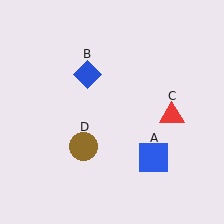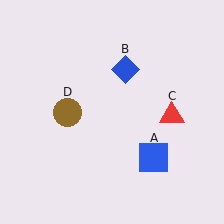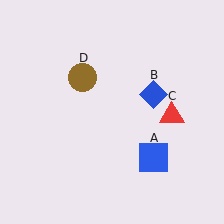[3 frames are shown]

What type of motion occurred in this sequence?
The blue diamond (object B), brown circle (object D) rotated clockwise around the center of the scene.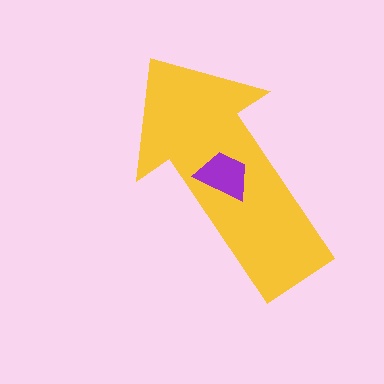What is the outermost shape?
The yellow arrow.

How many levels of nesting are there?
2.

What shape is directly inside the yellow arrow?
The purple trapezoid.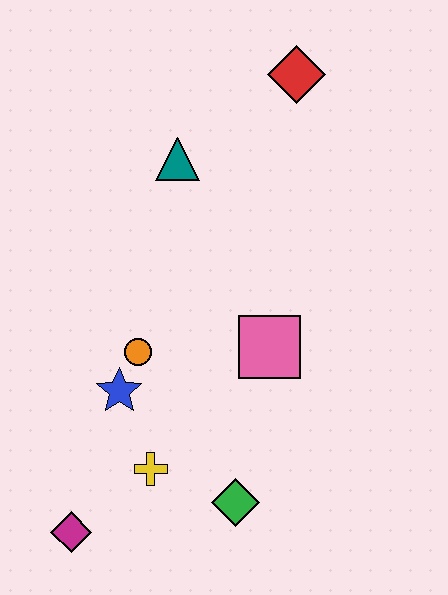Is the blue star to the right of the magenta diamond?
Yes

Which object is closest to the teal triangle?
The red diamond is closest to the teal triangle.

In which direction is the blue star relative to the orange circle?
The blue star is below the orange circle.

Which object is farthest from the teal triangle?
The magenta diamond is farthest from the teal triangle.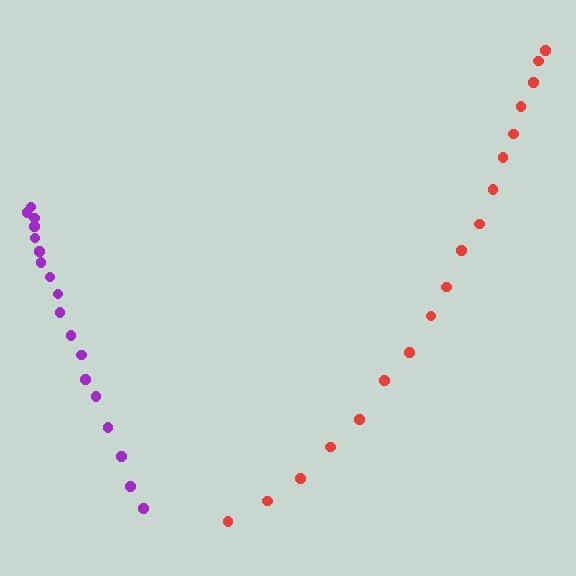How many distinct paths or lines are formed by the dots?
There are 2 distinct paths.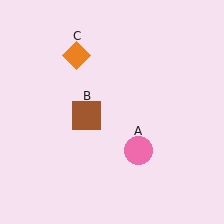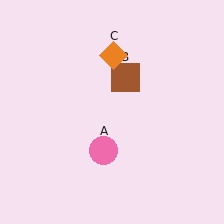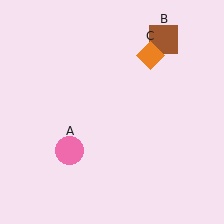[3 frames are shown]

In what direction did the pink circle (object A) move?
The pink circle (object A) moved left.